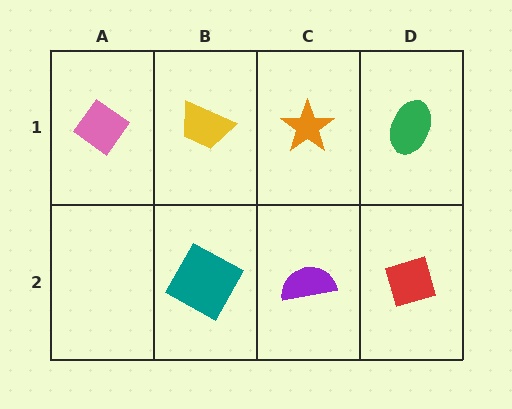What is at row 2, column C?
A purple semicircle.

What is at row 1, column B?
A yellow trapezoid.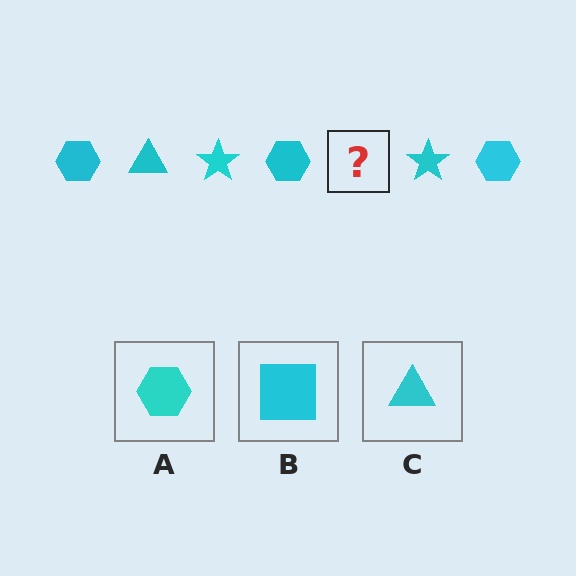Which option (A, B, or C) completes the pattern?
C.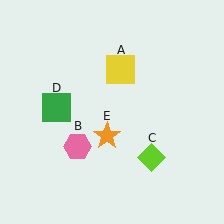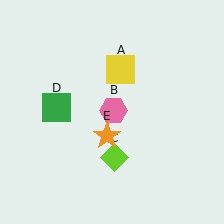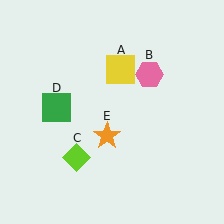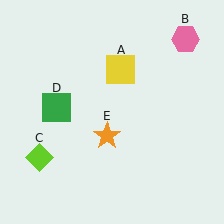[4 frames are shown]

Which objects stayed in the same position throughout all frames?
Yellow square (object A) and green square (object D) and orange star (object E) remained stationary.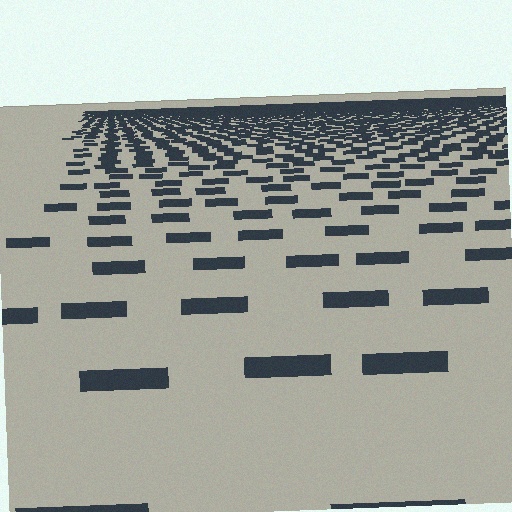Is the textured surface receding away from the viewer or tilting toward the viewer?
The surface is receding away from the viewer. Texture elements get smaller and denser toward the top.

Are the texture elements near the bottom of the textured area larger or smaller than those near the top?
Larger. Near the bottom, elements are closer to the viewer and appear at a bigger on-screen size.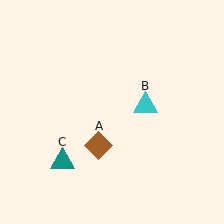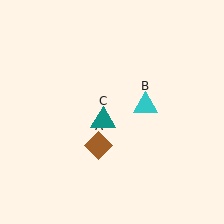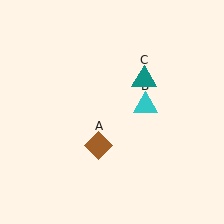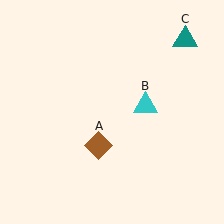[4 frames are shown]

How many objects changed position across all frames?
1 object changed position: teal triangle (object C).